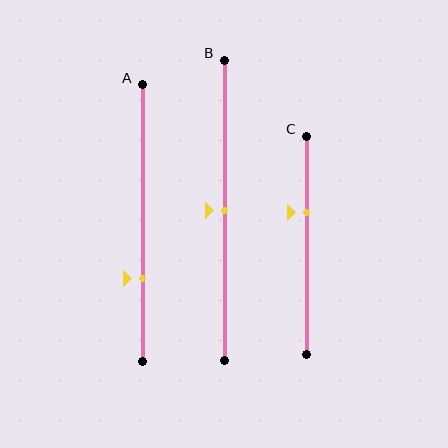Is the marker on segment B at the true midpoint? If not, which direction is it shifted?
Yes, the marker on segment B is at the true midpoint.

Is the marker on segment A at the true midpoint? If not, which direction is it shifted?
No, the marker on segment A is shifted downward by about 20% of the segment length.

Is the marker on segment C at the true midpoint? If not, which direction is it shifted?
No, the marker on segment C is shifted upward by about 15% of the segment length.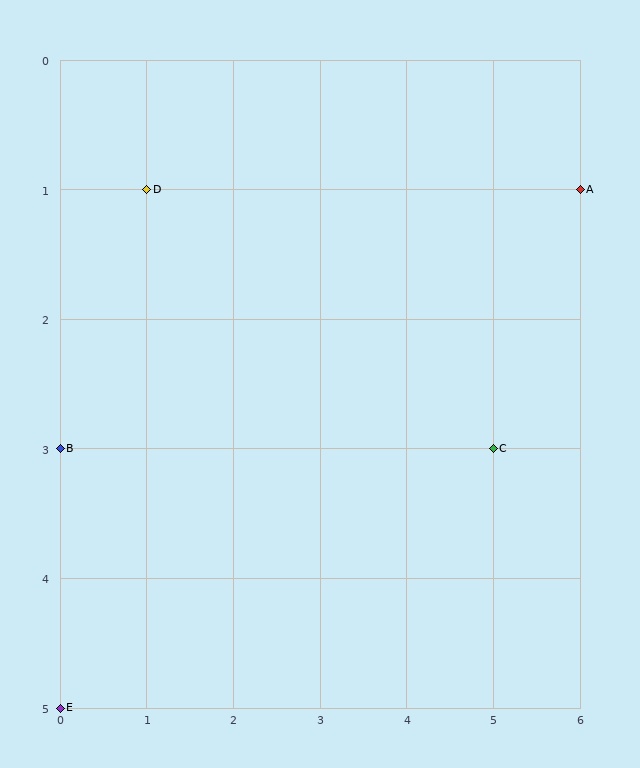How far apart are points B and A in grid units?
Points B and A are 6 columns and 2 rows apart (about 6.3 grid units diagonally).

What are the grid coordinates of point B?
Point B is at grid coordinates (0, 3).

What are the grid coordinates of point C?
Point C is at grid coordinates (5, 3).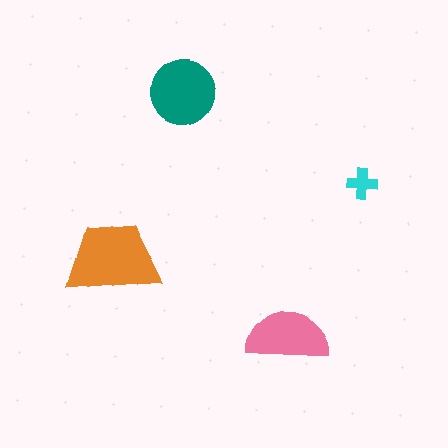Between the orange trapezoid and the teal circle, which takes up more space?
The orange trapezoid.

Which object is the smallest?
The cyan cross.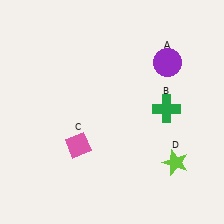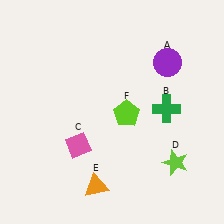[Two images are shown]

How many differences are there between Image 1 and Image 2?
There are 2 differences between the two images.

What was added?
An orange triangle (E), a lime pentagon (F) were added in Image 2.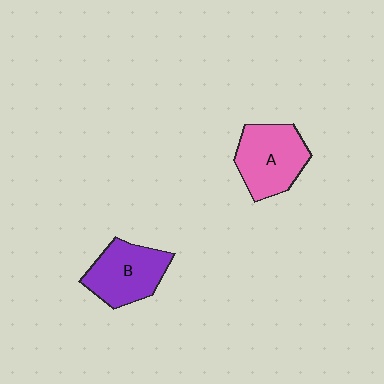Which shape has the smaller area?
Shape B (purple).